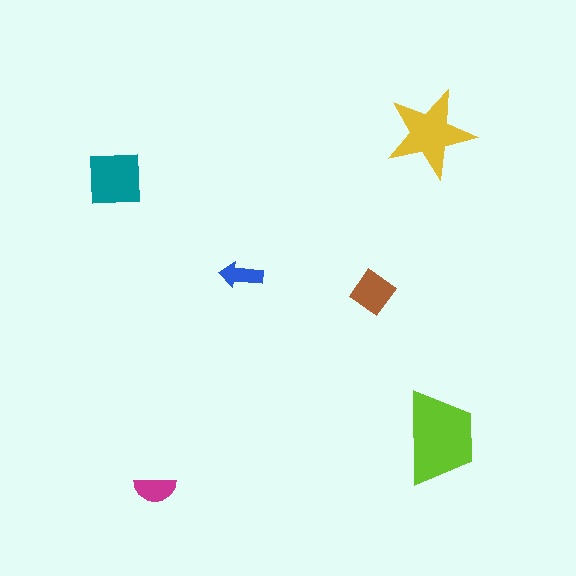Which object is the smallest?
The blue arrow.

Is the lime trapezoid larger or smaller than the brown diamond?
Larger.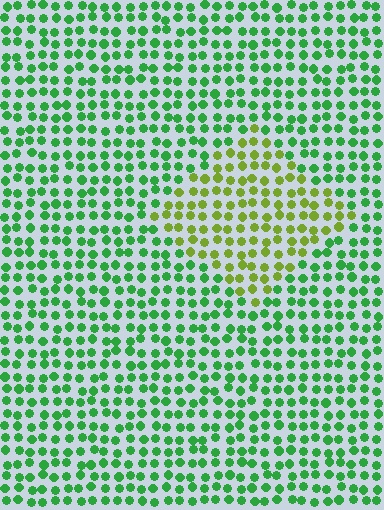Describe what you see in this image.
The image is filled with small green elements in a uniform arrangement. A diamond-shaped region is visible where the elements are tinted to a slightly different hue, forming a subtle color boundary.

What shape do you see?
I see a diamond.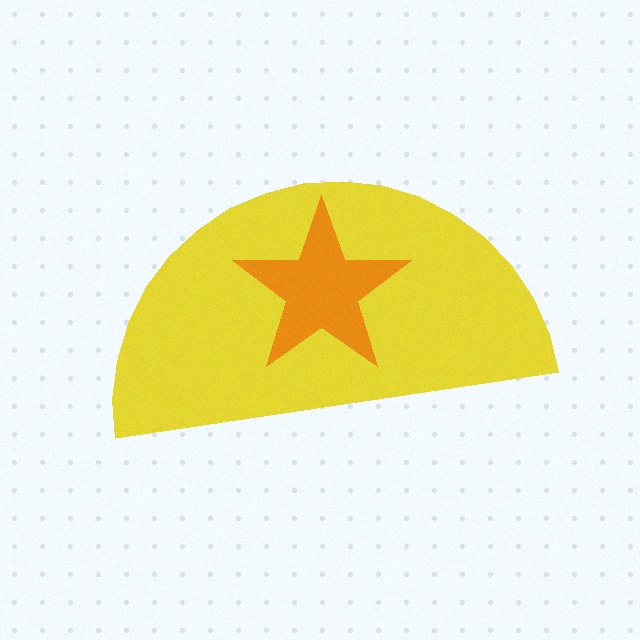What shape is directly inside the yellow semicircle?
The orange star.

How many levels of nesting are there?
2.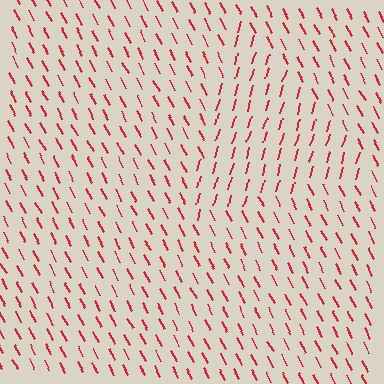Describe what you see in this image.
The image is filled with small red line segments. A triangle region in the image has lines oriented differently from the surrounding lines, creating a visible texture boundary.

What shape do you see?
I see a triangle.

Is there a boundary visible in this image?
Yes, there is a texture boundary formed by a change in line orientation.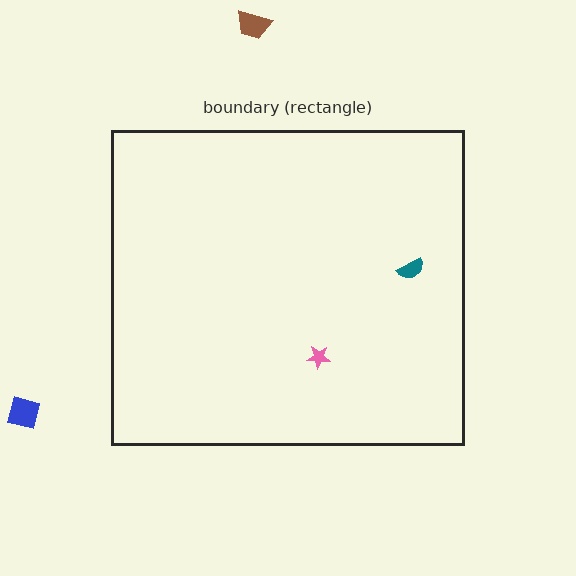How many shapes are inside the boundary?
2 inside, 2 outside.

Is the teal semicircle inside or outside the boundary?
Inside.